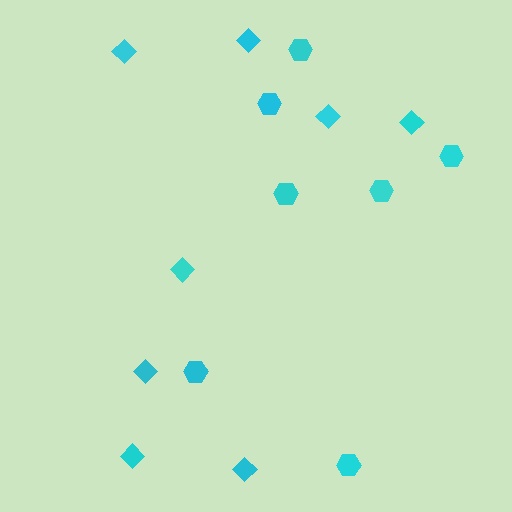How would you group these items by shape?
There are 2 groups: one group of diamonds (8) and one group of hexagons (7).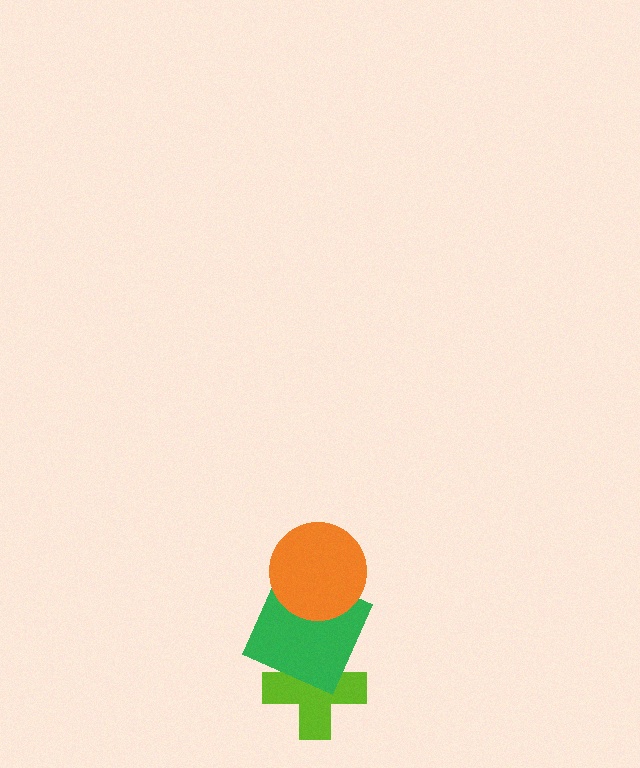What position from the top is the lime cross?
The lime cross is 3rd from the top.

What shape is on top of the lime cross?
The green square is on top of the lime cross.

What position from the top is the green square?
The green square is 2nd from the top.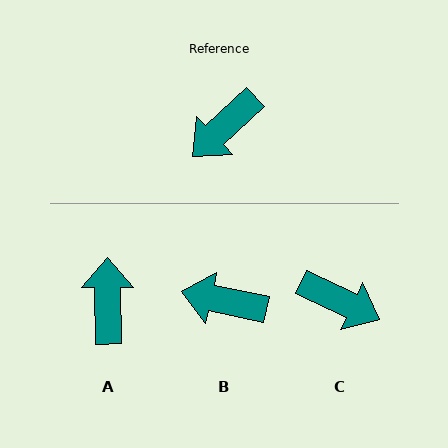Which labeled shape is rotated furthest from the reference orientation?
A, about 132 degrees away.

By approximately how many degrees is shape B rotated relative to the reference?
Approximately 55 degrees clockwise.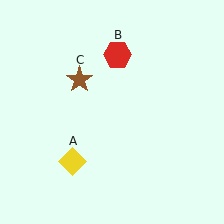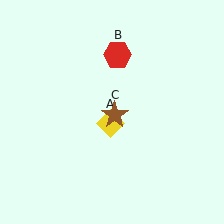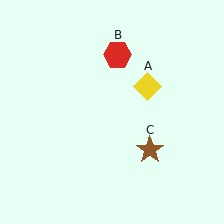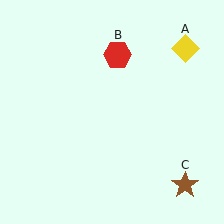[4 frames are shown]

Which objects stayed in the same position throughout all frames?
Red hexagon (object B) remained stationary.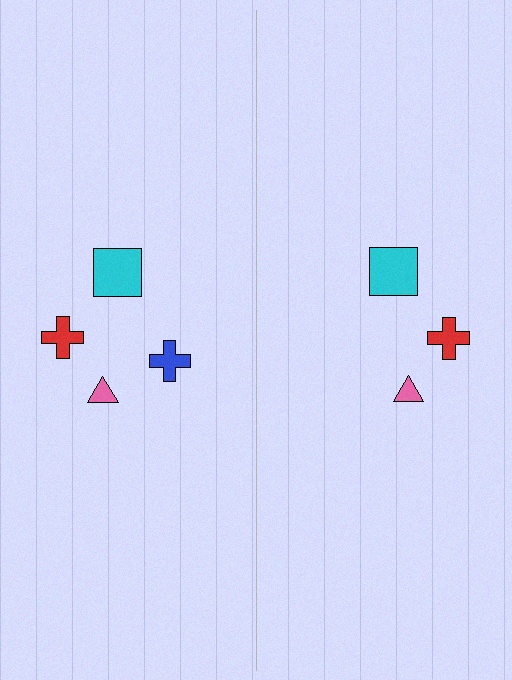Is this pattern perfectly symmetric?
No, the pattern is not perfectly symmetric. A blue cross is missing from the right side.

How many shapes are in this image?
There are 7 shapes in this image.